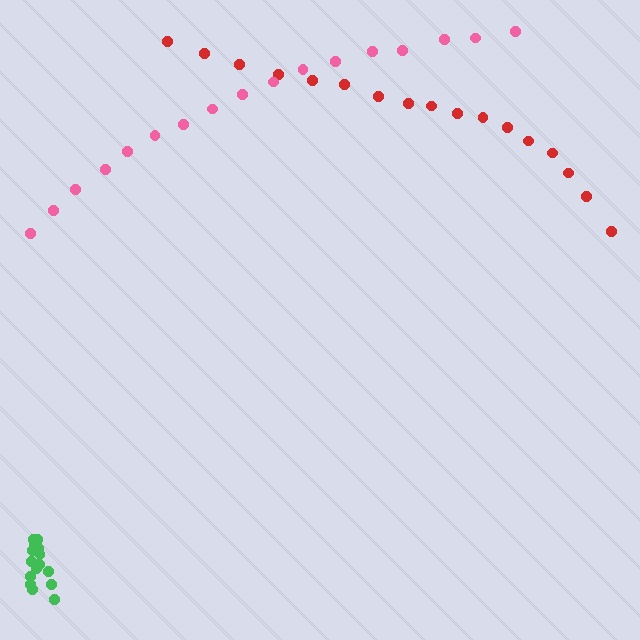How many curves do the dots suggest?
There are 3 distinct paths.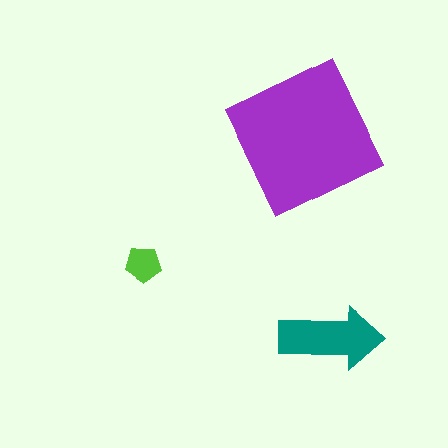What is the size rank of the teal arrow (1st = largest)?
2nd.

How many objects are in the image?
There are 3 objects in the image.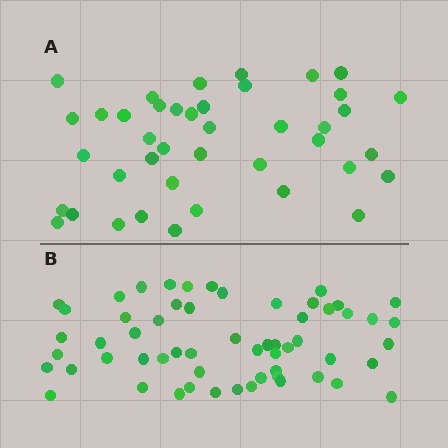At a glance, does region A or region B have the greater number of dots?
Region B (the bottom region) has more dots.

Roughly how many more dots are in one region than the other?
Region B has approximately 15 more dots than region A.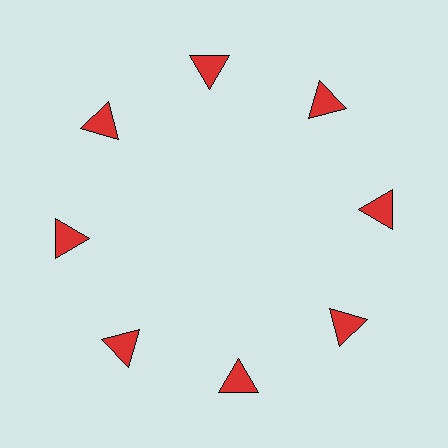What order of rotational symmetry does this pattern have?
This pattern has 8-fold rotational symmetry.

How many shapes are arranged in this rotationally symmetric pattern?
There are 8 shapes, arranged in 8 groups of 1.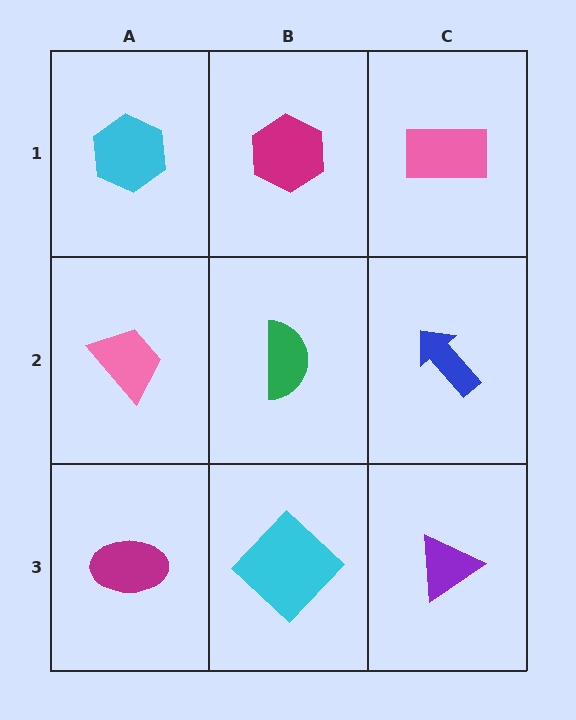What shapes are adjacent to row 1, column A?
A pink trapezoid (row 2, column A), a magenta hexagon (row 1, column B).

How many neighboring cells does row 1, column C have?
2.